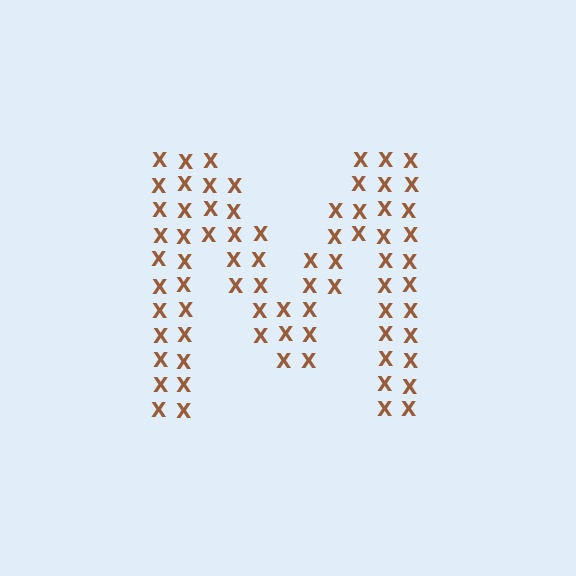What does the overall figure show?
The overall figure shows the letter M.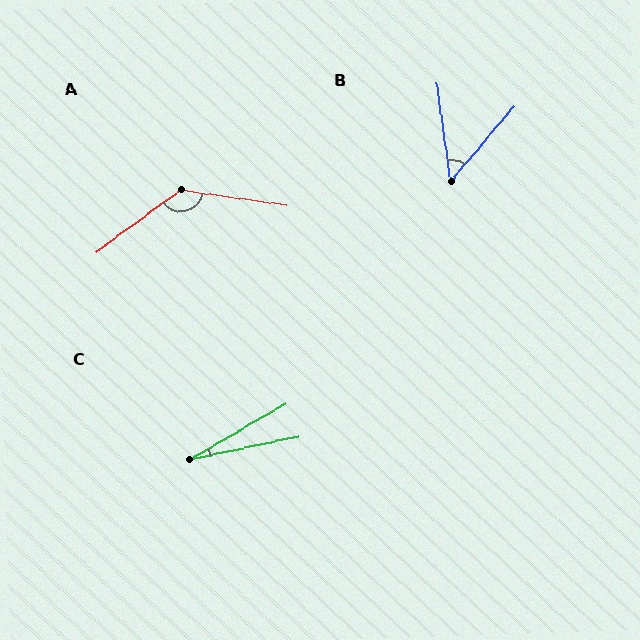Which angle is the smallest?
C, at approximately 18 degrees.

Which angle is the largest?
A, at approximately 135 degrees.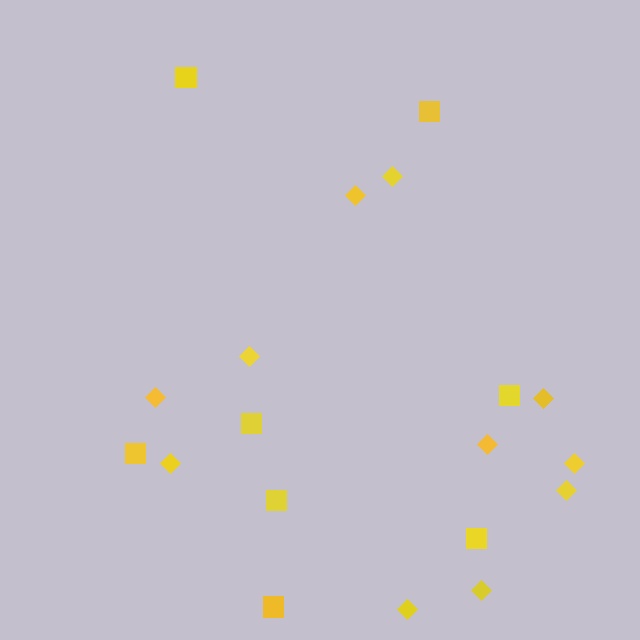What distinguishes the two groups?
There are 2 groups: one group of squares (8) and one group of diamonds (11).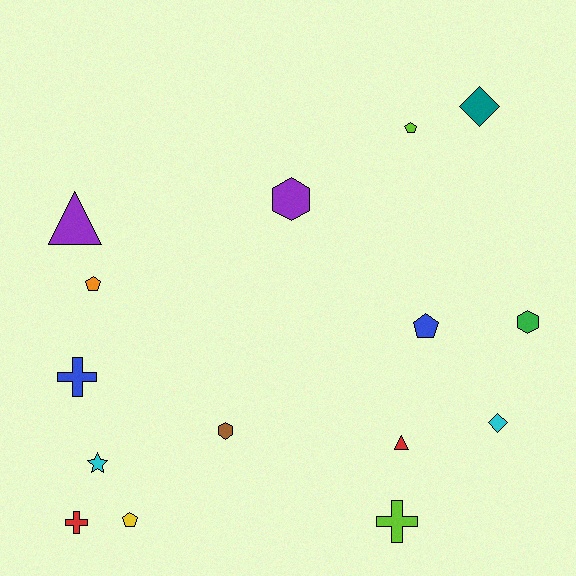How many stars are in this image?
There is 1 star.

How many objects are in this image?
There are 15 objects.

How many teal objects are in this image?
There is 1 teal object.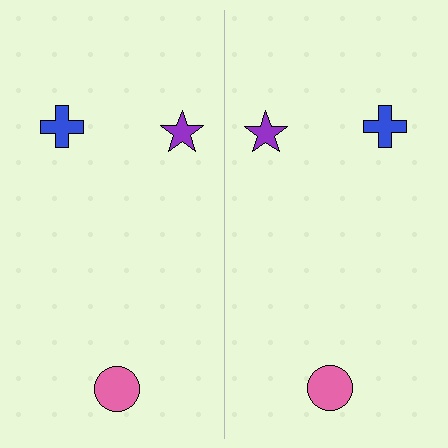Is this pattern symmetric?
Yes, this pattern has bilateral (reflection) symmetry.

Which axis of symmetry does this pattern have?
The pattern has a vertical axis of symmetry running through the center of the image.